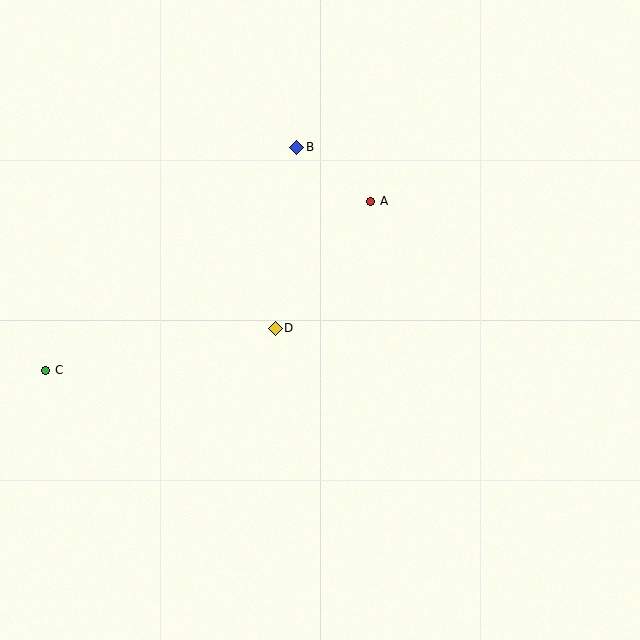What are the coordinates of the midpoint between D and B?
The midpoint between D and B is at (286, 238).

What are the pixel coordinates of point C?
Point C is at (46, 370).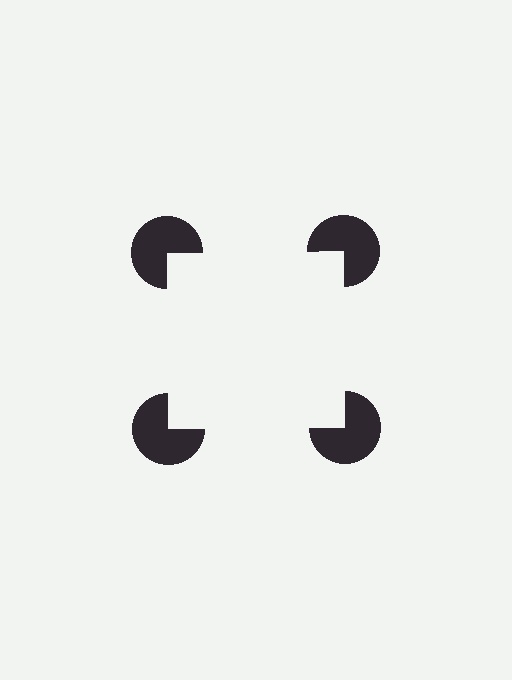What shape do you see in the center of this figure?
An illusory square — its edges are inferred from the aligned wedge cuts in the pac-man discs, not physically drawn.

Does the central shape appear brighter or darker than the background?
It typically appears slightly brighter than the background, even though no actual brightness change is drawn.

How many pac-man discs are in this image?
There are 4 — one at each vertex of the illusory square.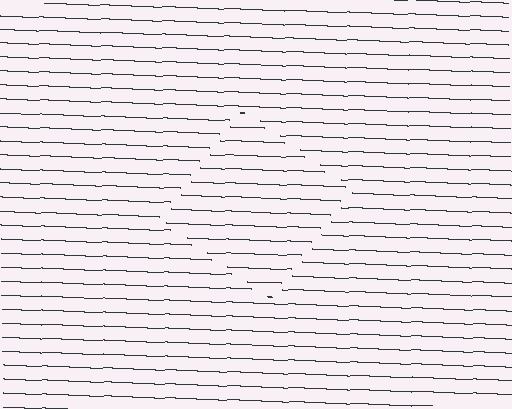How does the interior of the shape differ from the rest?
The interior of the shape contains the same grating, shifted by half a period — the contour is defined by the phase discontinuity where line-ends from the inner and outer gratings abut.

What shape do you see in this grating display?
An illusory square. The interior of the shape contains the same grating, shifted by half a period — the contour is defined by the phase discontinuity where line-ends from the inner and outer gratings abut.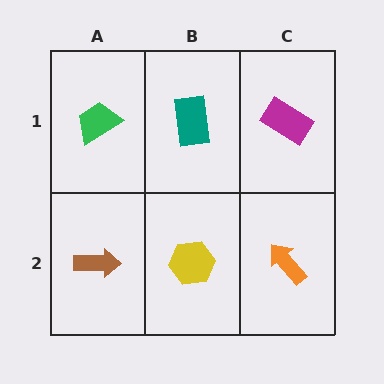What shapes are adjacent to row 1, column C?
An orange arrow (row 2, column C), a teal rectangle (row 1, column B).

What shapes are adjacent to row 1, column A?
A brown arrow (row 2, column A), a teal rectangle (row 1, column B).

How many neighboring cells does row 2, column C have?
2.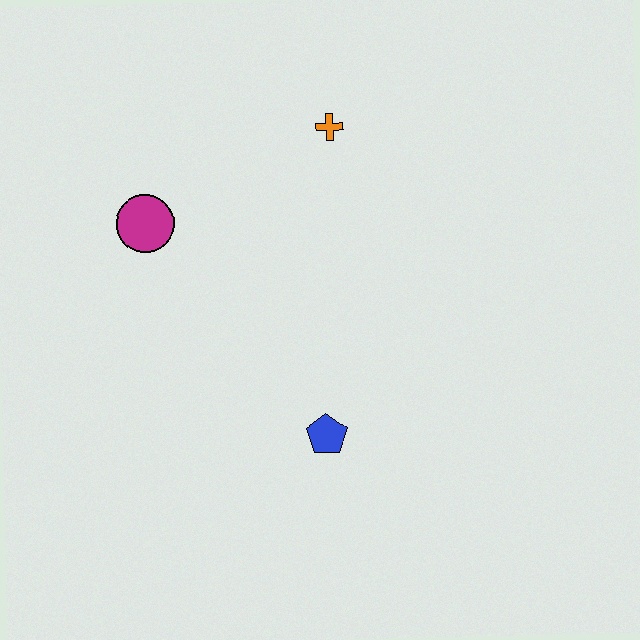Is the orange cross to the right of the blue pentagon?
Yes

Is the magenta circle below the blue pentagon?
No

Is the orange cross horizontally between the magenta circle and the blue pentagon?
No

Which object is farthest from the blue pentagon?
The orange cross is farthest from the blue pentagon.